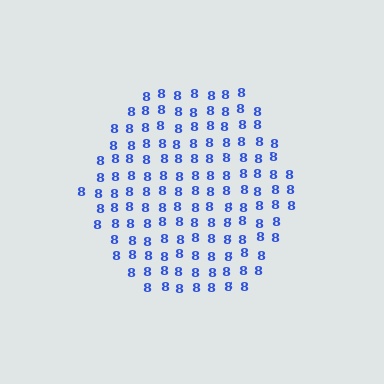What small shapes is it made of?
It is made of small digit 8's.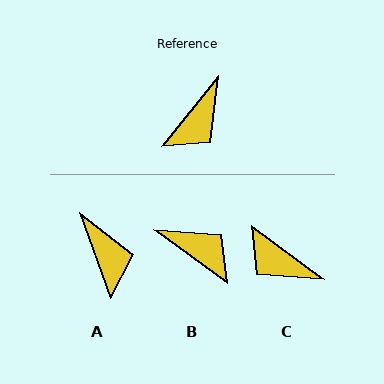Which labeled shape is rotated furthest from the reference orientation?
B, about 92 degrees away.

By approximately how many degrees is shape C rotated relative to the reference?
Approximately 88 degrees clockwise.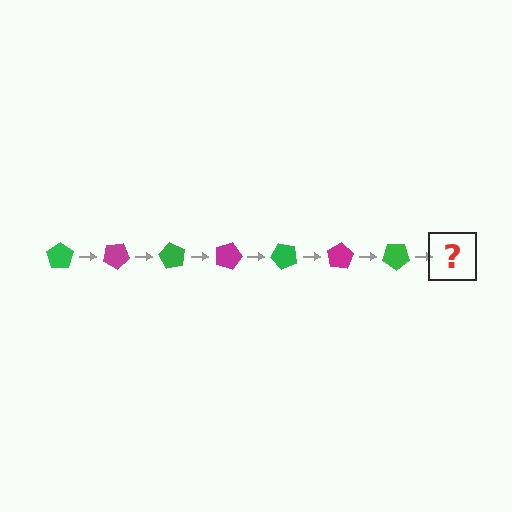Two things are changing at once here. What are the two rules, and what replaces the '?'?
The two rules are that it rotates 30 degrees each step and the color cycles through green and magenta. The '?' should be a magenta pentagon, rotated 210 degrees from the start.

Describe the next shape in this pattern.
It should be a magenta pentagon, rotated 210 degrees from the start.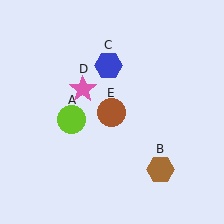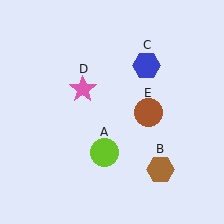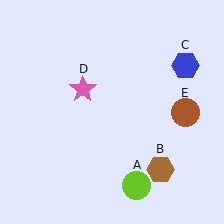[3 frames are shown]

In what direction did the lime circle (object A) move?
The lime circle (object A) moved down and to the right.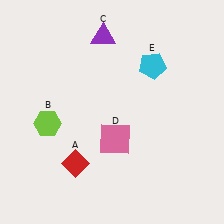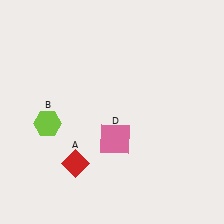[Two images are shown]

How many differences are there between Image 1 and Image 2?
There are 2 differences between the two images.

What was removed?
The purple triangle (C), the cyan pentagon (E) were removed in Image 2.